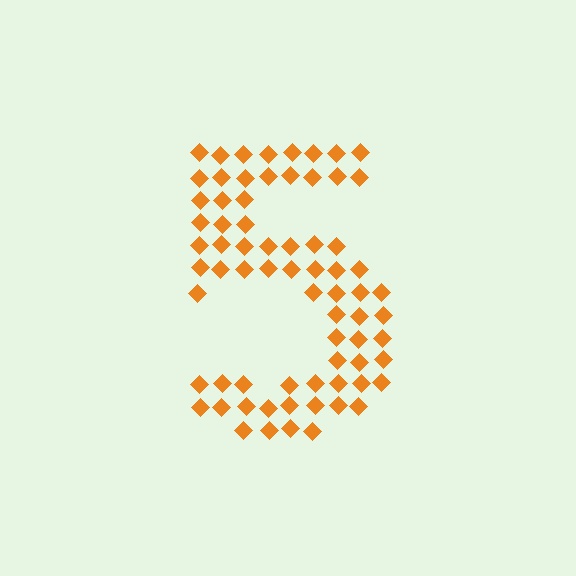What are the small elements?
The small elements are diamonds.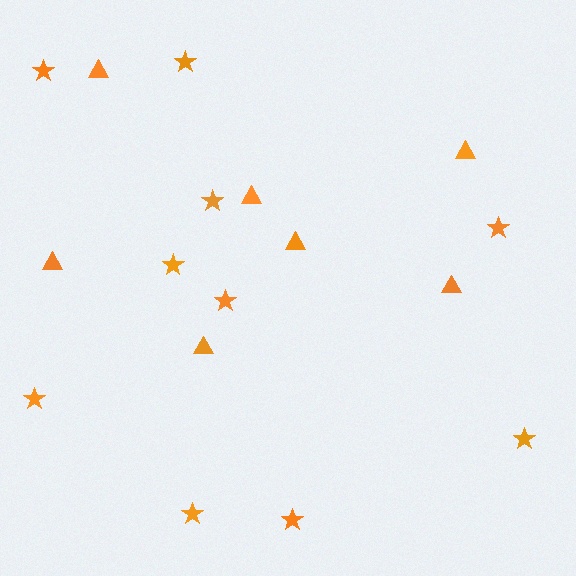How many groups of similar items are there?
There are 2 groups: one group of triangles (7) and one group of stars (10).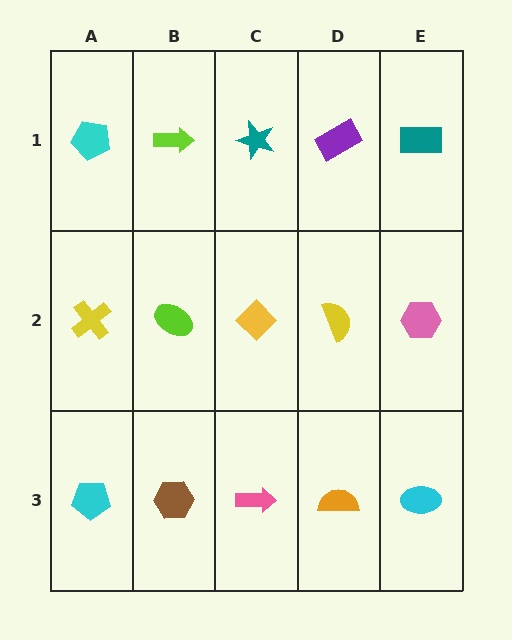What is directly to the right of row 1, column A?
A lime arrow.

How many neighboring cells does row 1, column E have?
2.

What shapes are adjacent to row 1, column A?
A yellow cross (row 2, column A), a lime arrow (row 1, column B).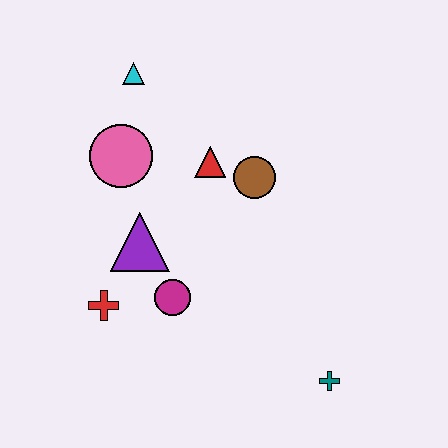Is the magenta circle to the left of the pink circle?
No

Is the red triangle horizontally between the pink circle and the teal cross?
Yes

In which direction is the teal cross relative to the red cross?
The teal cross is to the right of the red cross.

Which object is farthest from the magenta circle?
The cyan triangle is farthest from the magenta circle.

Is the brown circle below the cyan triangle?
Yes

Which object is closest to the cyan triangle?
The pink circle is closest to the cyan triangle.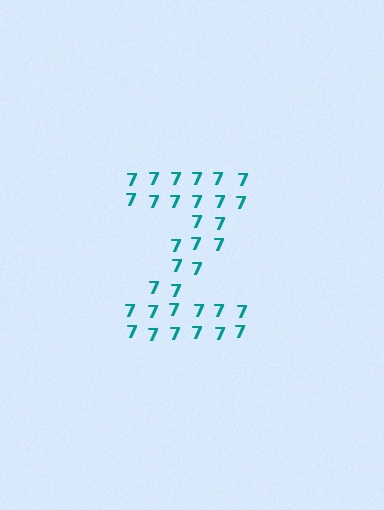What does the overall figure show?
The overall figure shows the letter Z.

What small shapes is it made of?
It is made of small digit 7's.